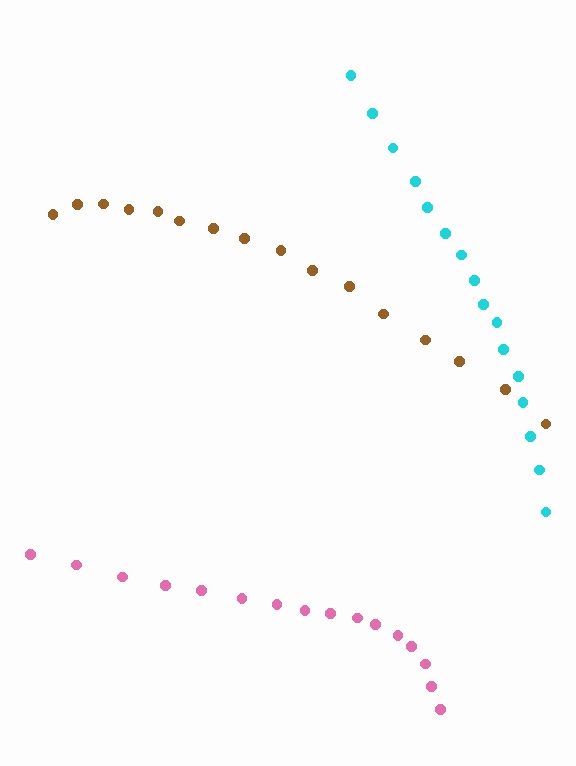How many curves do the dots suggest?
There are 3 distinct paths.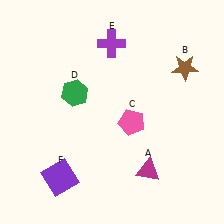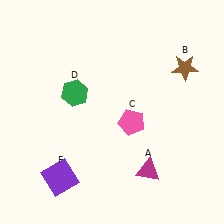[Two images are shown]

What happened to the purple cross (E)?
The purple cross (E) was removed in Image 2. It was in the top-left area of Image 1.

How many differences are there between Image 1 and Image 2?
There is 1 difference between the two images.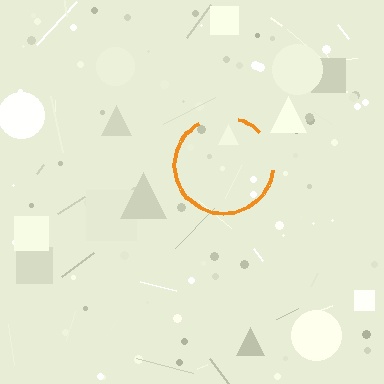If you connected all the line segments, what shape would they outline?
They would outline a circle.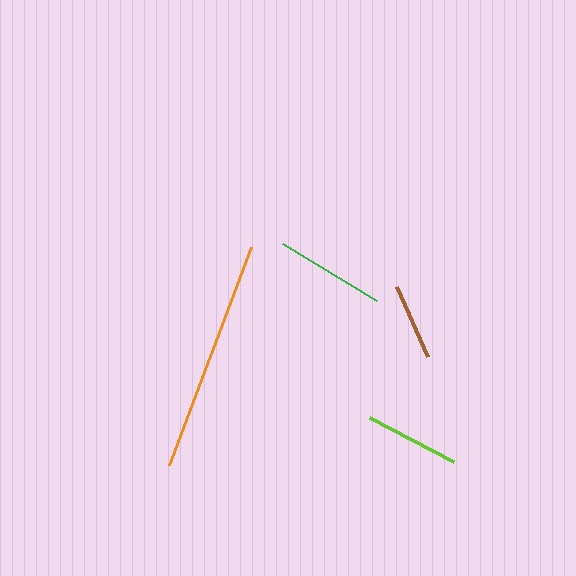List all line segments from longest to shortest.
From longest to shortest: orange, green, lime, brown.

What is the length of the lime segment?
The lime segment is approximately 95 pixels long.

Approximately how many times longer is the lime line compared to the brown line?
The lime line is approximately 1.2 times the length of the brown line.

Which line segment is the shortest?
The brown line is the shortest at approximately 77 pixels.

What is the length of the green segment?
The green segment is approximately 109 pixels long.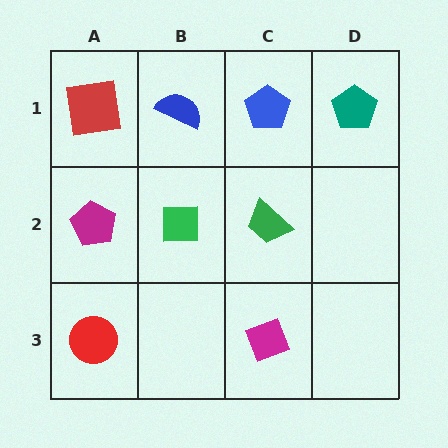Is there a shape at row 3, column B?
No, that cell is empty.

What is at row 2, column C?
A green trapezoid.